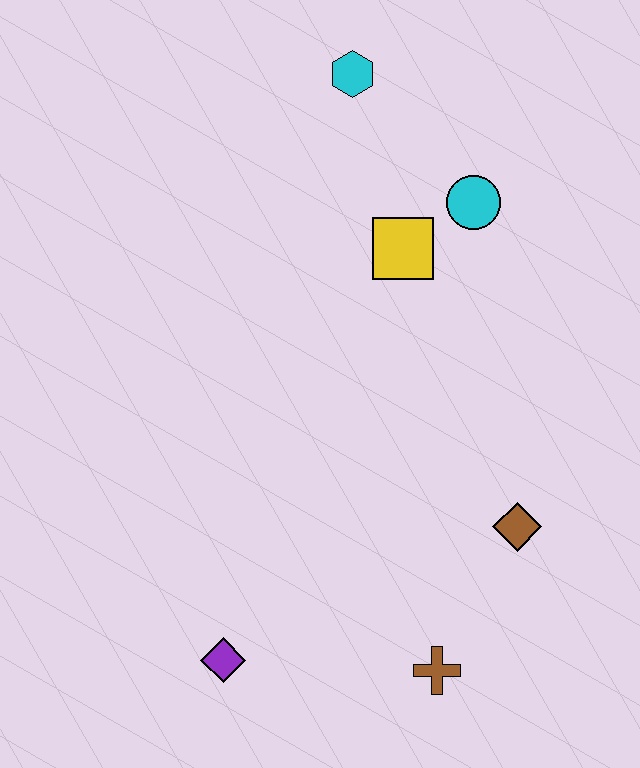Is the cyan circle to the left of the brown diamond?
Yes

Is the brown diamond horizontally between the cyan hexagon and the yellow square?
No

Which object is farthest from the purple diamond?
The cyan hexagon is farthest from the purple diamond.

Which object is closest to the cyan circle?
The yellow square is closest to the cyan circle.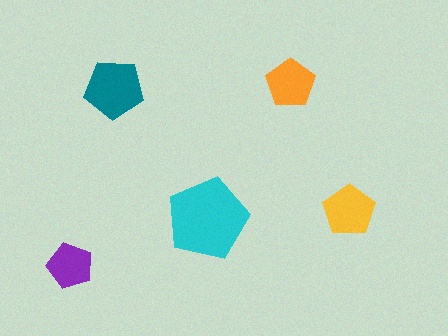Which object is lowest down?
The purple pentagon is bottommost.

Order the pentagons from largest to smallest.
the cyan one, the teal one, the yellow one, the orange one, the purple one.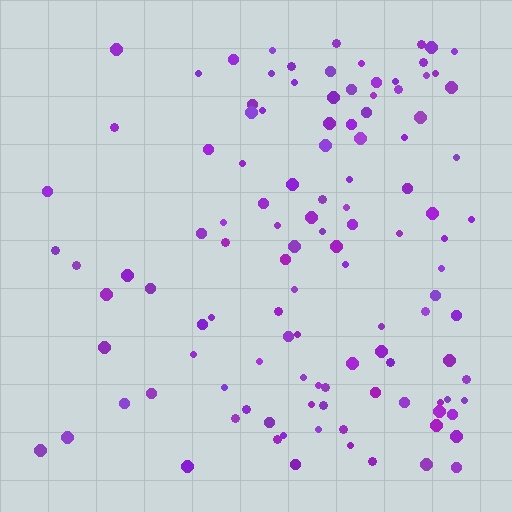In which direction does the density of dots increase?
From left to right, with the right side densest.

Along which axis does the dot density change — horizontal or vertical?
Horizontal.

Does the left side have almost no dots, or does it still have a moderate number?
Still a moderate number, just noticeably fewer than the right.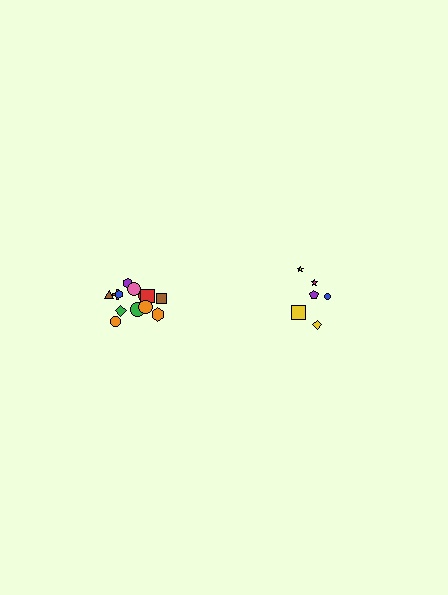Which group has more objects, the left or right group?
The left group.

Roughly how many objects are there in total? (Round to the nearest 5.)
Roughly 20 objects in total.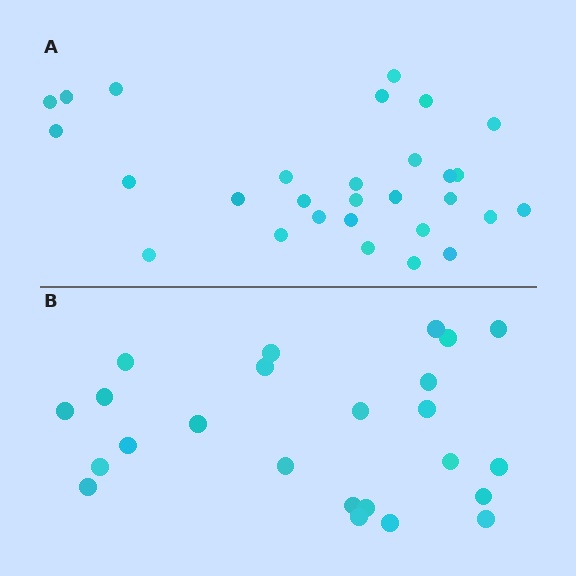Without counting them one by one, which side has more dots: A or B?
Region A (the top region) has more dots.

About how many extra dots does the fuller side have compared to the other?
Region A has about 5 more dots than region B.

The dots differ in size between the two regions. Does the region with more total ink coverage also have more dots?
No. Region B has more total ink coverage because its dots are larger, but region A actually contains more individual dots. Total area can be misleading — the number of items is what matters here.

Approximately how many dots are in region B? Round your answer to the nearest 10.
About 20 dots. (The exact count is 24, which rounds to 20.)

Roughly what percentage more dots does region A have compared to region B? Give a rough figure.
About 20% more.